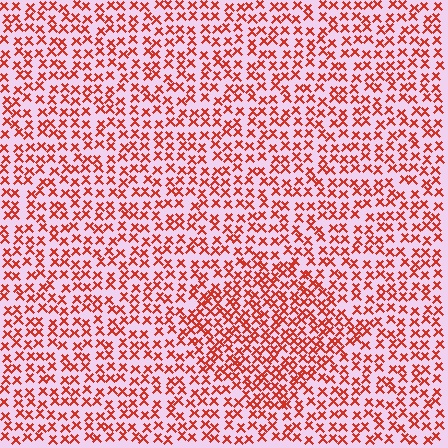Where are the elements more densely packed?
The elements are more densely packed inside the diamond boundary.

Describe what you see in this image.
The image contains small red elements arranged at two different densities. A diamond-shaped region is visible where the elements are more densely packed than the surrounding area.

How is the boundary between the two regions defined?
The boundary is defined by a change in element density (approximately 1.6x ratio). All elements are the same color, size, and shape.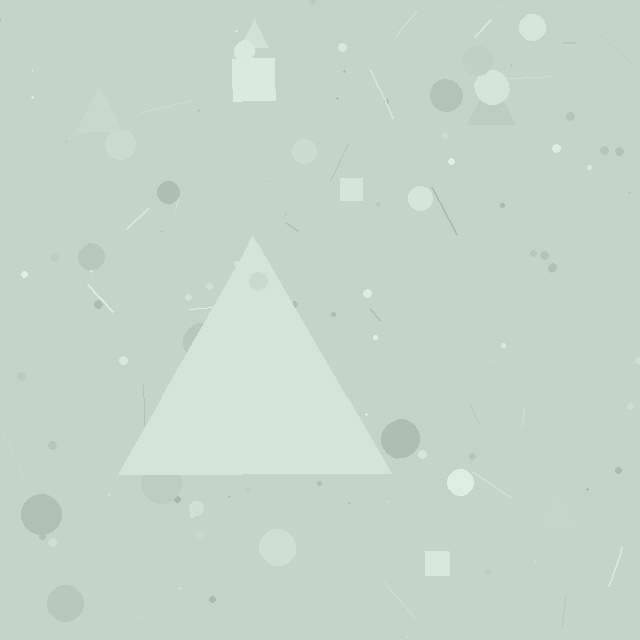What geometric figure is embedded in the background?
A triangle is embedded in the background.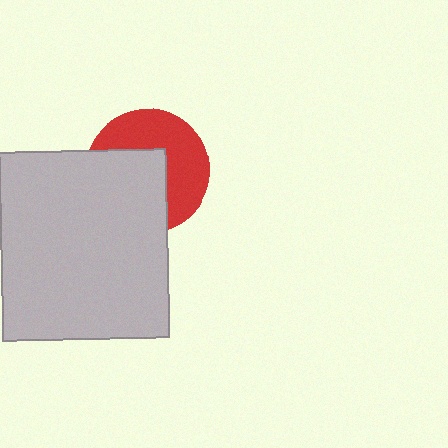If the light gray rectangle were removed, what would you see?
You would see the complete red circle.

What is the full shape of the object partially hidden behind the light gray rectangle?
The partially hidden object is a red circle.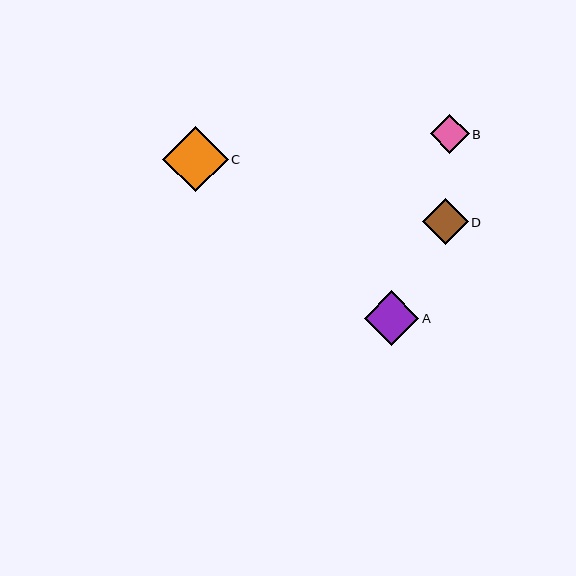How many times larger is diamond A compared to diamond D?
Diamond A is approximately 1.2 times the size of diamond D.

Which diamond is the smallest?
Diamond B is the smallest with a size of approximately 39 pixels.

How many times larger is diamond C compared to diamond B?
Diamond C is approximately 1.7 times the size of diamond B.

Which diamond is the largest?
Diamond C is the largest with a size of approximately 65 pixels.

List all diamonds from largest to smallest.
From largest to smallest: C, A, D, B.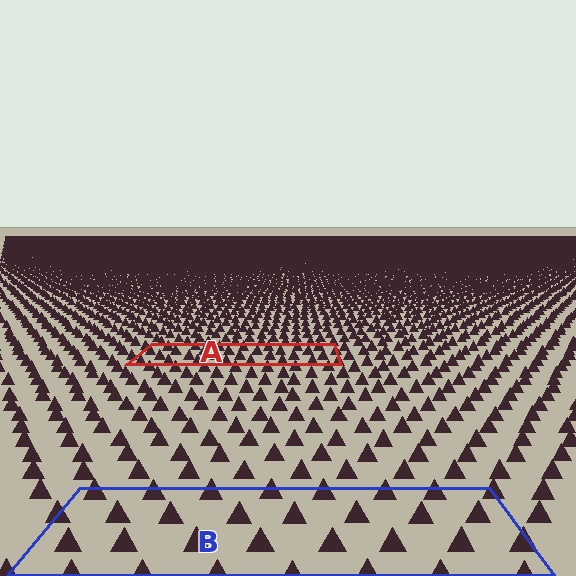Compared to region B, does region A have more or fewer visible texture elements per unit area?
Region A has more texture elements per unit area — they are packed more densely because it is farther away.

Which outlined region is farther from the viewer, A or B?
Region A is farther from the viewer — the texture elements inside it appear smaller and more densely packed.